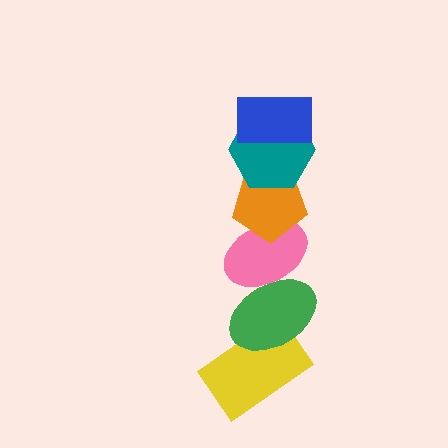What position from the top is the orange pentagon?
The orange pentagon is 3rd from the top.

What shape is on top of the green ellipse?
The pink ellipse is on top of the green ellipse.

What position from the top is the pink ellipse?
The pink ellipse is 4th from the top.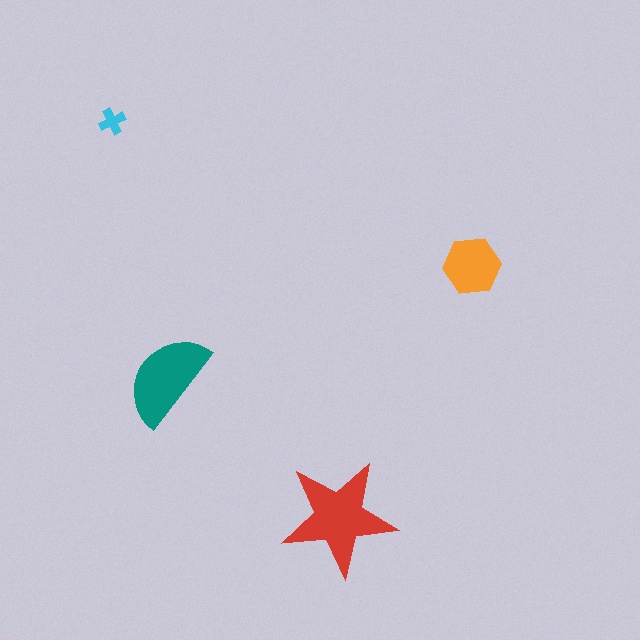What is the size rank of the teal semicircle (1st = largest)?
2nd.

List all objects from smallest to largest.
The cyan cross, the orange hexagon, the teal semicircle, the red star.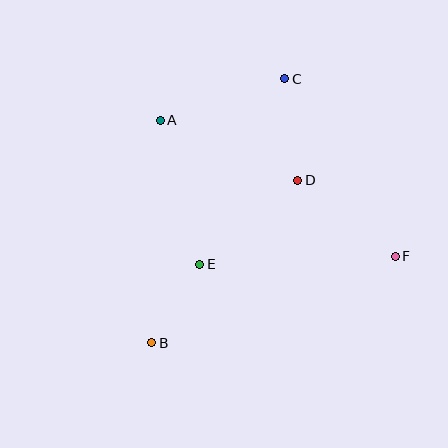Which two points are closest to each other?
Points B and E are closest to each other.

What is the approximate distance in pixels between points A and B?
The distance between A and B is approximately 223 pixels.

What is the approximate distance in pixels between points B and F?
The distance between B and F is approximately 258 pixels.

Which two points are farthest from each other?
Points B and C are farthest from each other.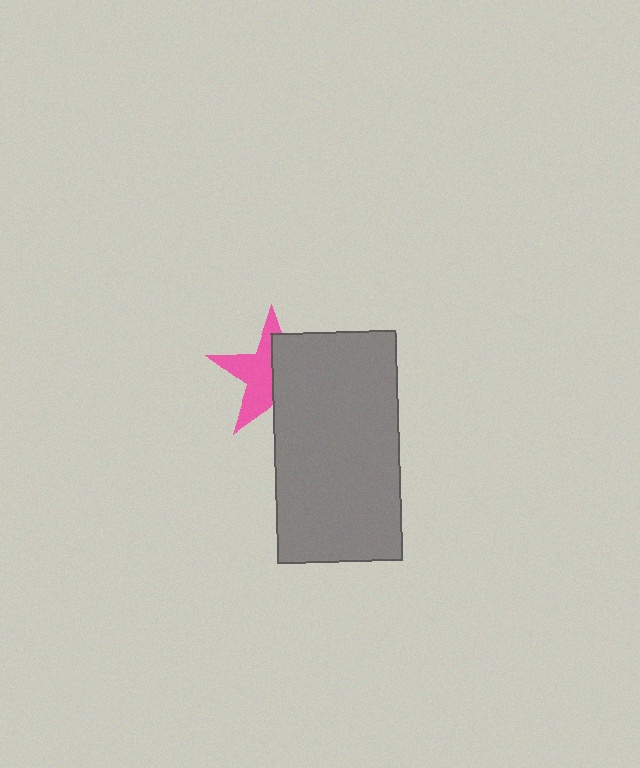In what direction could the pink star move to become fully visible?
The pink star could move left. That would shift it out from behind the gray rectangle entirely.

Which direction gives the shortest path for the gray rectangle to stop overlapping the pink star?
Moving right gives the shortest separation.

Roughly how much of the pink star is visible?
About half of it is visible (roughly 49%).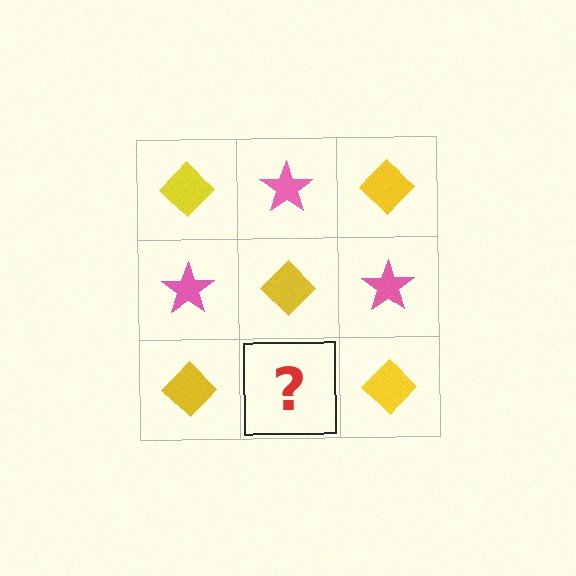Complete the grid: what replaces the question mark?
The question mark should be replaced with a pink star.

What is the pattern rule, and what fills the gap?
The rule is that it alternates yellow diamond and pink star in a checkerboard pattern. The gap should be filled with a pink star.